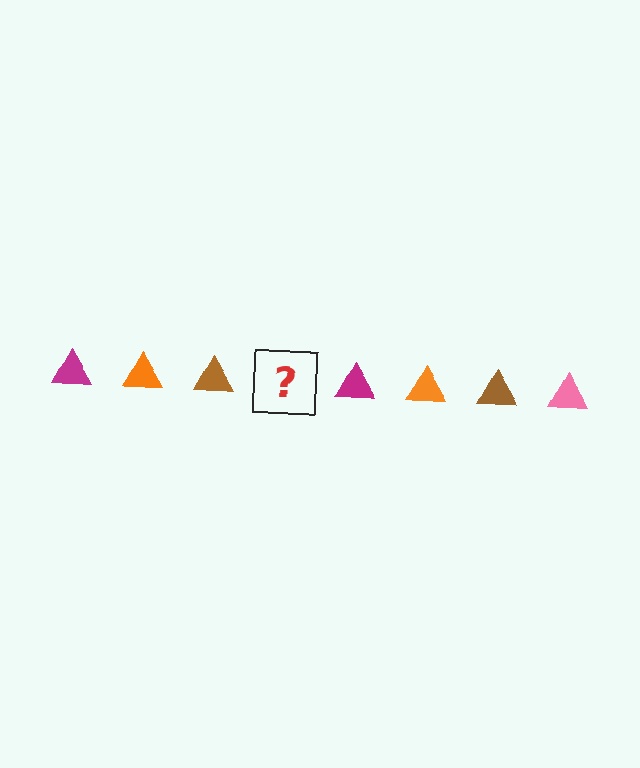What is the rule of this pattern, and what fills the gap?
The rule is that the pattern cycles through magenta, orange, brown, pink triangles. The gap should be filled with a pink triangle.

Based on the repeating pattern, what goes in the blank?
The blank should be a pink triangle.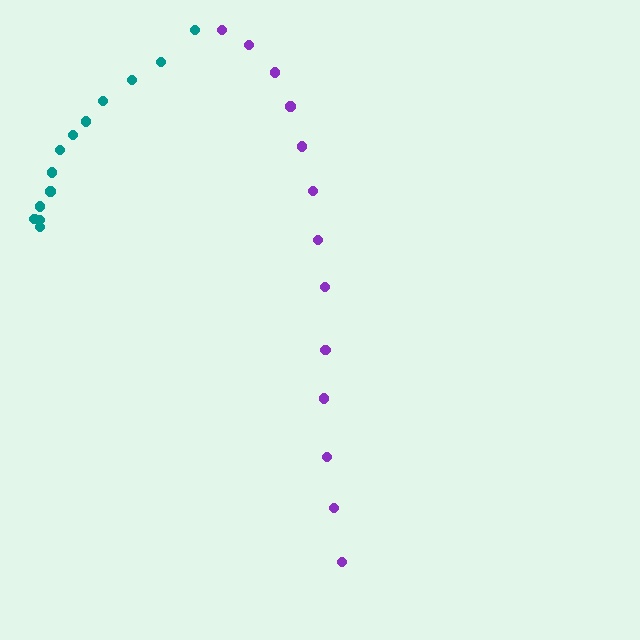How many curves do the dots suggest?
There are 2 distinct paths.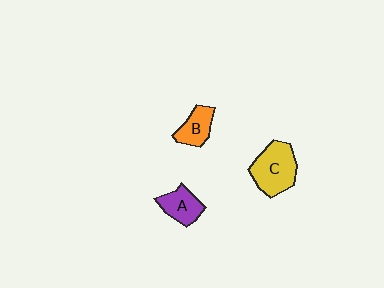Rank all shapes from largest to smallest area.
From largest to smallest: C (yellow), A (purple), B (orange).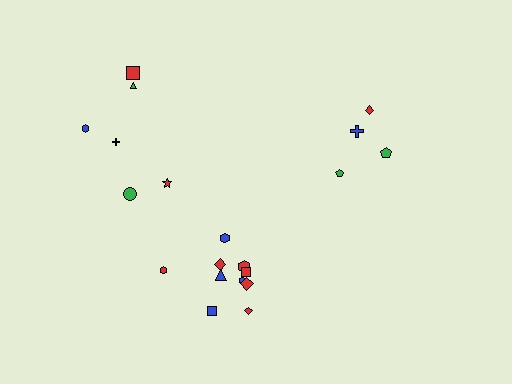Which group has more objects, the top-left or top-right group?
The top-left group.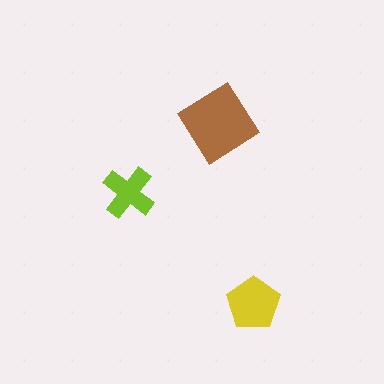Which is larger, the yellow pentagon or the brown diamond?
The brown diamond.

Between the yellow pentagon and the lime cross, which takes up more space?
The yellow pentagon.